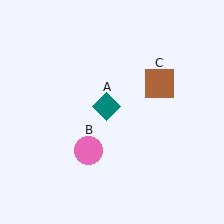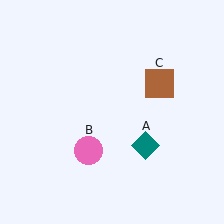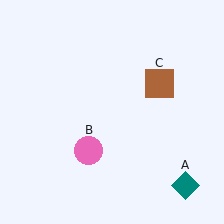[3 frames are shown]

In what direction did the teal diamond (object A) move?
The teal diamond (object A) moved down and to the right.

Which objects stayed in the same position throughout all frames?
Pink circle (object B) and brown square (object C) remained stationary.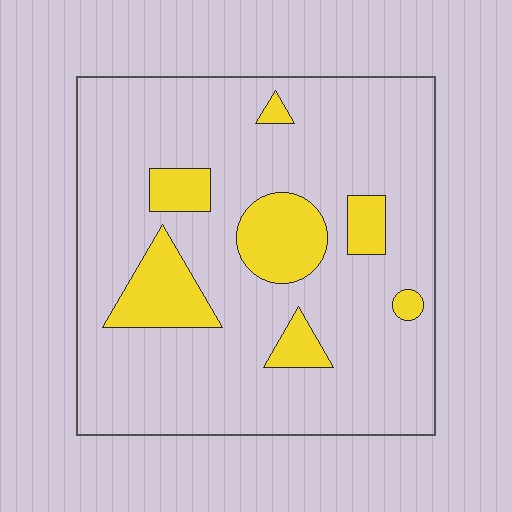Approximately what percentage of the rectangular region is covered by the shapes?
Approximately 15%.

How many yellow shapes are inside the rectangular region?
7.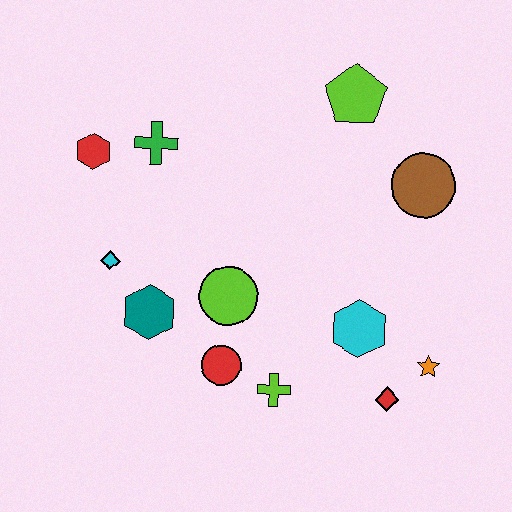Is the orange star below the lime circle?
Yes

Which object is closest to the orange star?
The red diamond is closest to the orange star.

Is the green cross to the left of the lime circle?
Yes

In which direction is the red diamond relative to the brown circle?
The red diamond is below the brown circle.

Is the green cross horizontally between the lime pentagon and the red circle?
No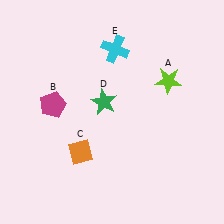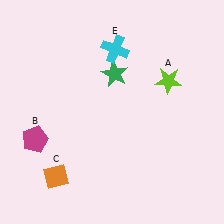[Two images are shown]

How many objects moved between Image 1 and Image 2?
3 objects moved between the two images.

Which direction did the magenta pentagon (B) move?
The magenta pentagon (B) moved down.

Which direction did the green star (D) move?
The green star (D) moved up.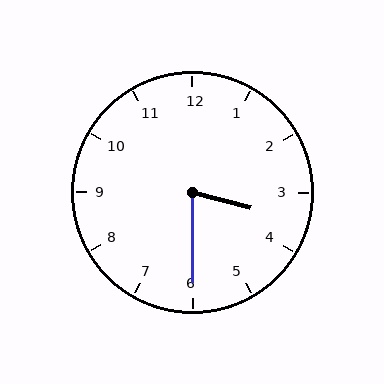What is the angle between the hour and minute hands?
Approximately 75 degrees.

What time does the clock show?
3:30.